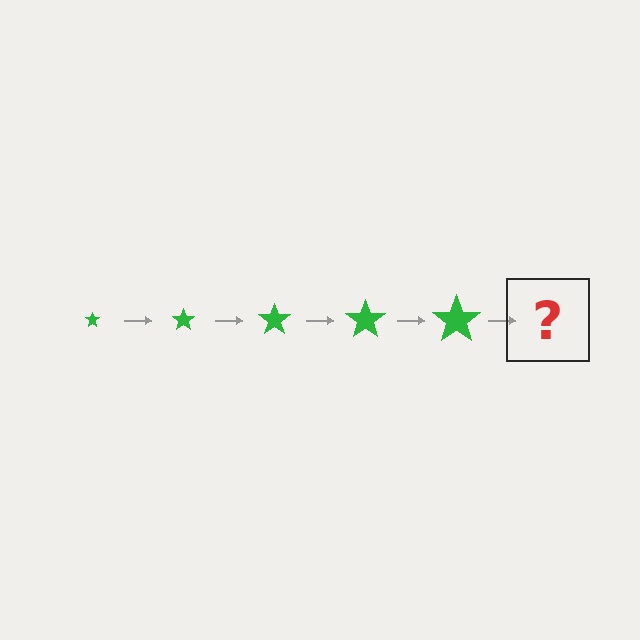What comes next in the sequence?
The next element should be a green star, larger than the previous one.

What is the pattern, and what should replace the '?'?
The pattern is that the star gets progressively larger each step. The '?' should be a green star, larger than the previous one.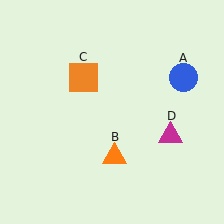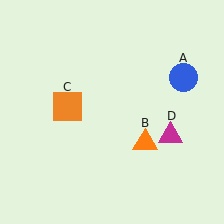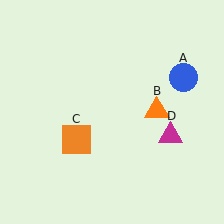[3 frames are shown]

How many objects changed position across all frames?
2 objects changed position: orange triangle (object B), orange square (object C).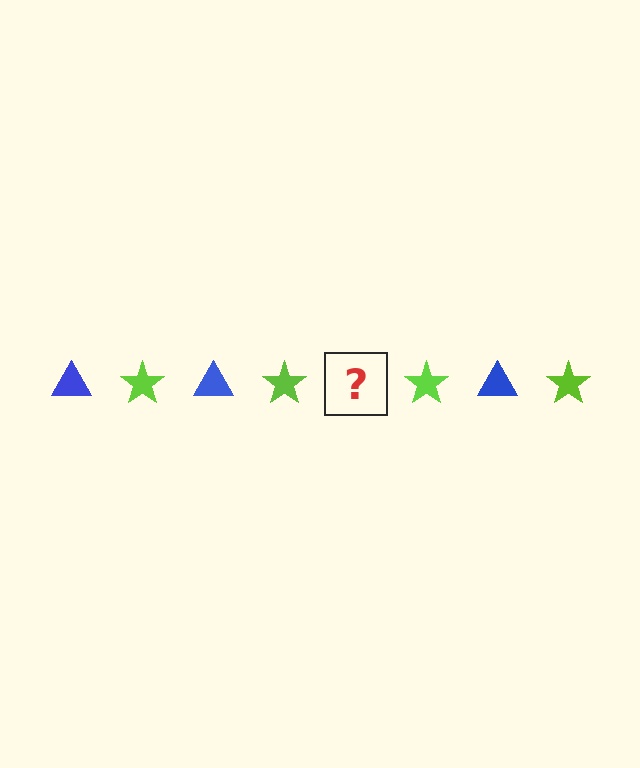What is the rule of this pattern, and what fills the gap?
The rule is that the pattern alternates between blue triangle and lime star. The gap should be filled with a blue triangle.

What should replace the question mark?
The question mark should be replaced with a blue triangle.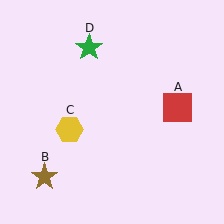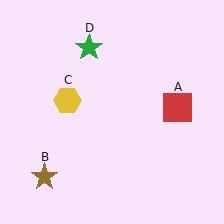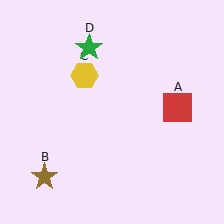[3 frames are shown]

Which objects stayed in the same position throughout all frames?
Red square (object A) and brown star (object B) and green star (object D) remained stationary.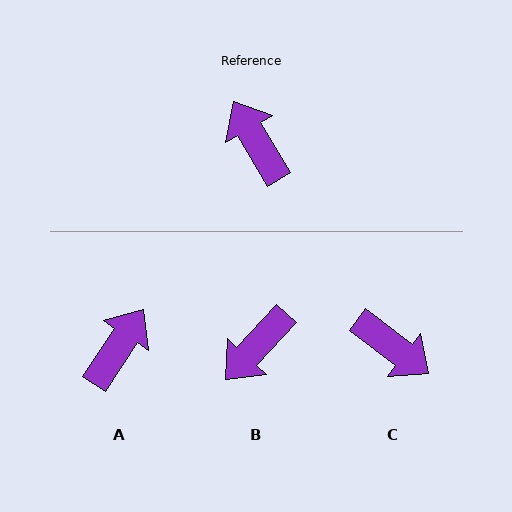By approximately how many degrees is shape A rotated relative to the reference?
Approximately 64 degrees clockwise.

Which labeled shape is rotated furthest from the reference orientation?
C, about 158 degrees away.